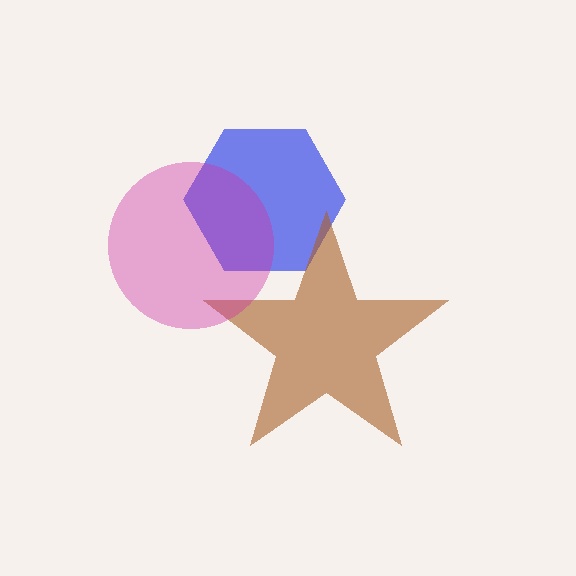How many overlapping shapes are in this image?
There are 3 overlapping shapes in the image.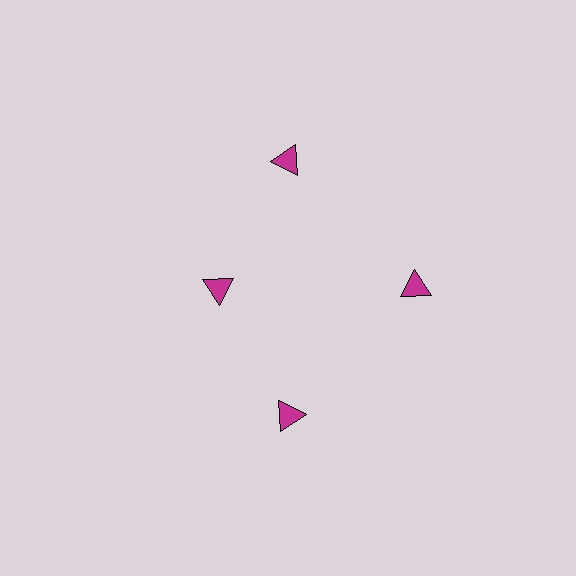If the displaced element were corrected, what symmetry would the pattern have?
It would have 4-fold rotational symmetry — the pattern would map onto itself every 90 degrees.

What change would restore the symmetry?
The symmetry would be restored by moving it outward, back onto the ring so that all 4 triangles sit at equal angles and equal distance from the center.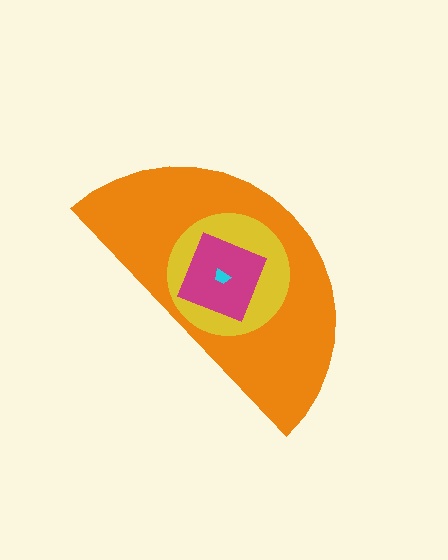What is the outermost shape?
The orange semicircle.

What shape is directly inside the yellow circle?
The magenta square.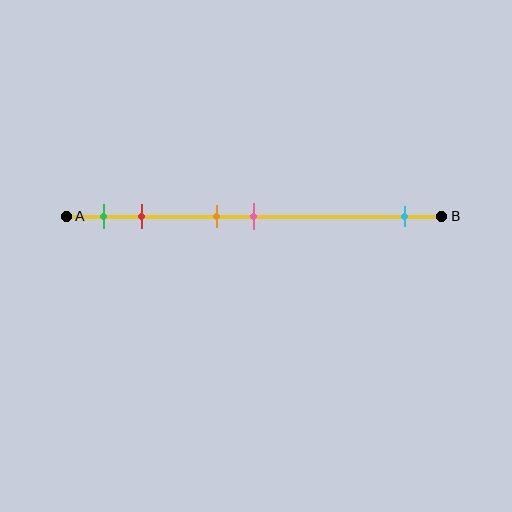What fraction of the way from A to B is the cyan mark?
The cyan mark is approximately 90% (0.9) of the way from A to B.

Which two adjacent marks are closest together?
The orange and pink marks are the closest adjacent pair.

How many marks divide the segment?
There are 5 marks dividing the segment.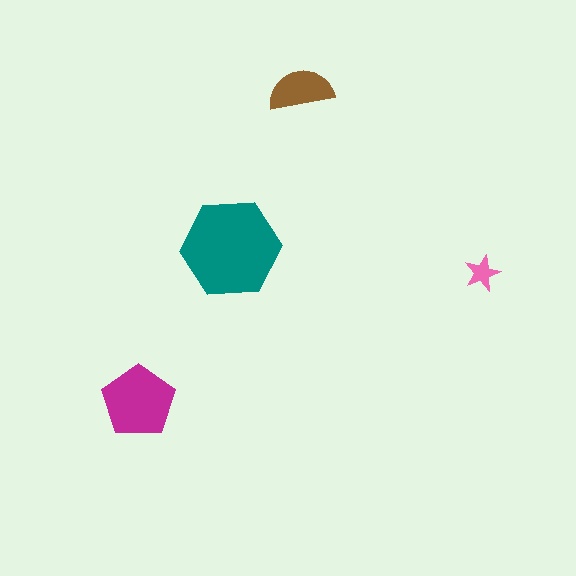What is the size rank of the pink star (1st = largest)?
4th.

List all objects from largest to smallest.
The teal hexagon, the magenta pentagon, the brown semicircle, the pink star.